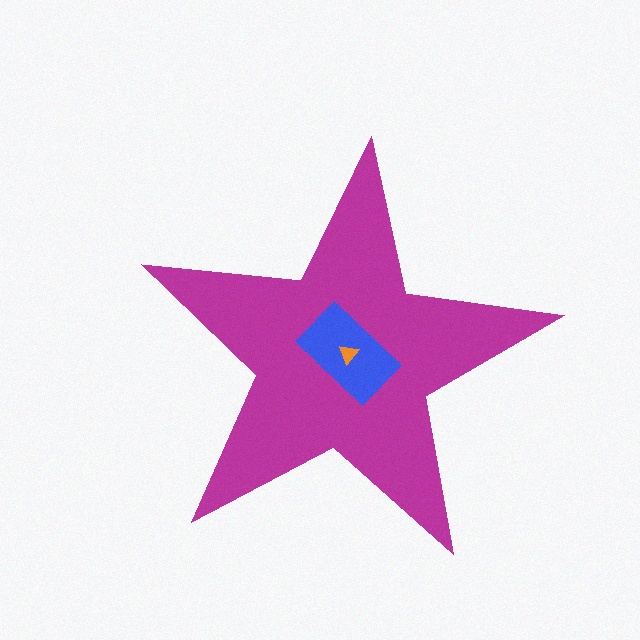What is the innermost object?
The orange triangle.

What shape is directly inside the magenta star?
The blue rectangle.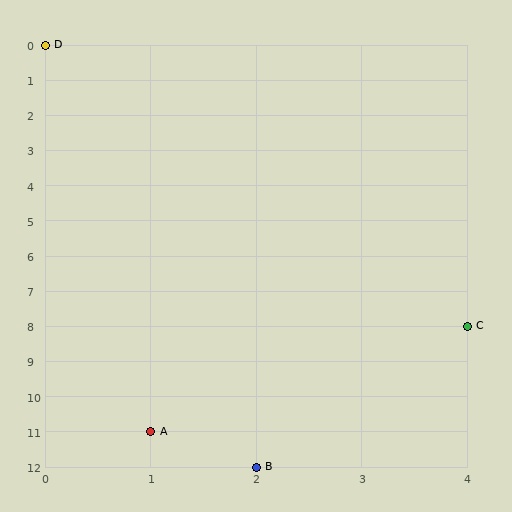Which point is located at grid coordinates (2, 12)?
Point B is at (2, 12).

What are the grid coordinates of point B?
Point B is at grid coordinates (2, 12).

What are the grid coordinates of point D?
Point D is at grid coordinates (0, 0).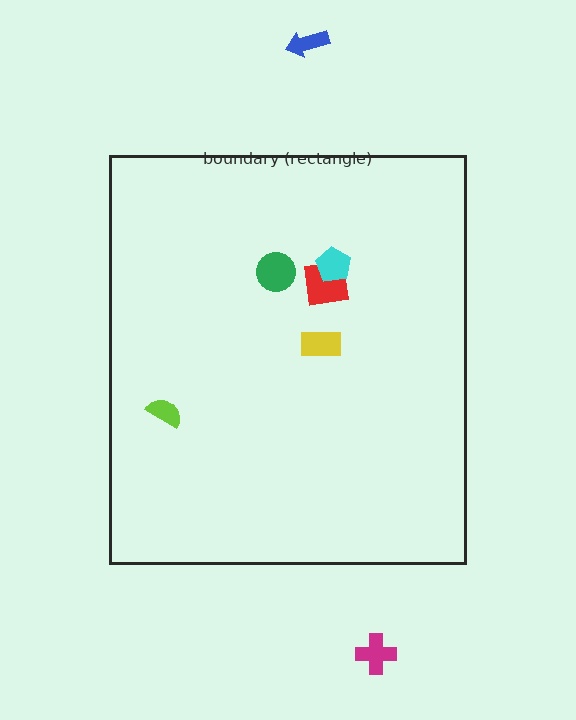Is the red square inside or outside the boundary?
Inside.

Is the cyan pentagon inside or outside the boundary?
Inside.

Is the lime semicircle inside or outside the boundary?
Inside.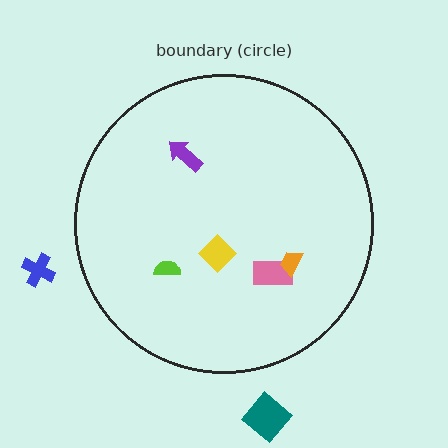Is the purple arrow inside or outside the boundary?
Inside.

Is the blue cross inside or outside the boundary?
Outside.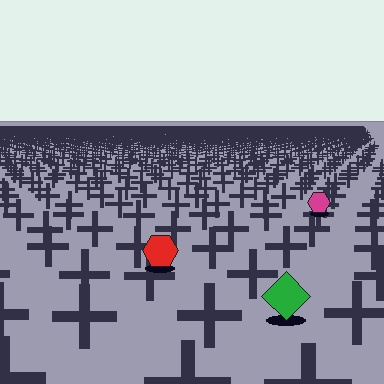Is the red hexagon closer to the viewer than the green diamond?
No. The green diamond is closer — you can tell from the texture gradient: the ground texture is coarser near it.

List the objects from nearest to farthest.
From nearest to farthest: the green diamond, the red hexagon, the magenta hexagon.